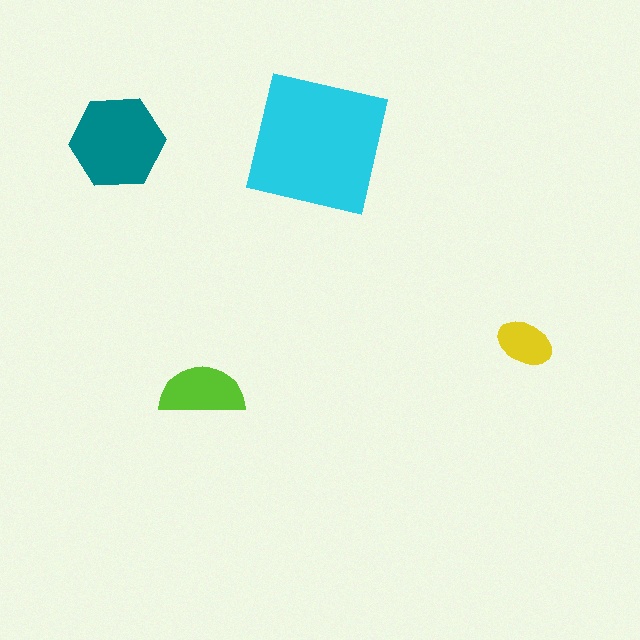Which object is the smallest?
The yellow ellipse.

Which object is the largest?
The cyan square.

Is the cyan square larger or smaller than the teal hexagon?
Larger.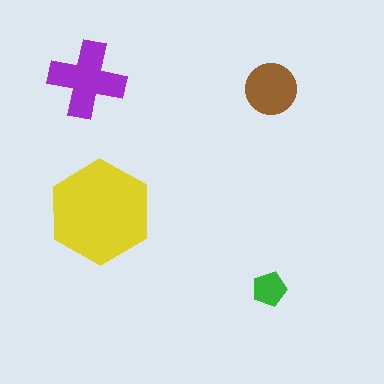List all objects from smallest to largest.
The green pentagon, the brown circle, the purple cross, the yellow hexagon.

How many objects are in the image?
There are 4 objects in the image.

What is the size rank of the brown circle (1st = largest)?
3rd.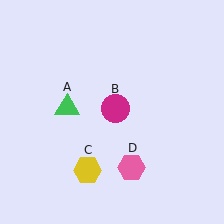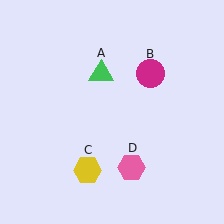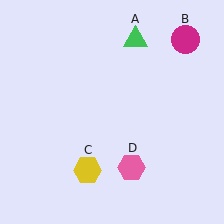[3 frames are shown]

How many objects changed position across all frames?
2 objects changed position: green triangle (object A), magenta circle (object B).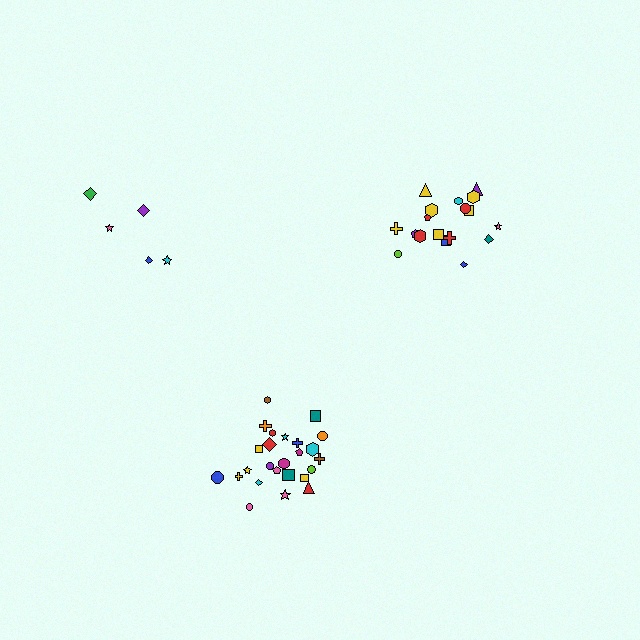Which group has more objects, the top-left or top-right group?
The top-right group.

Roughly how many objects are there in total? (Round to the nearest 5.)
Roughly 50 objects in total.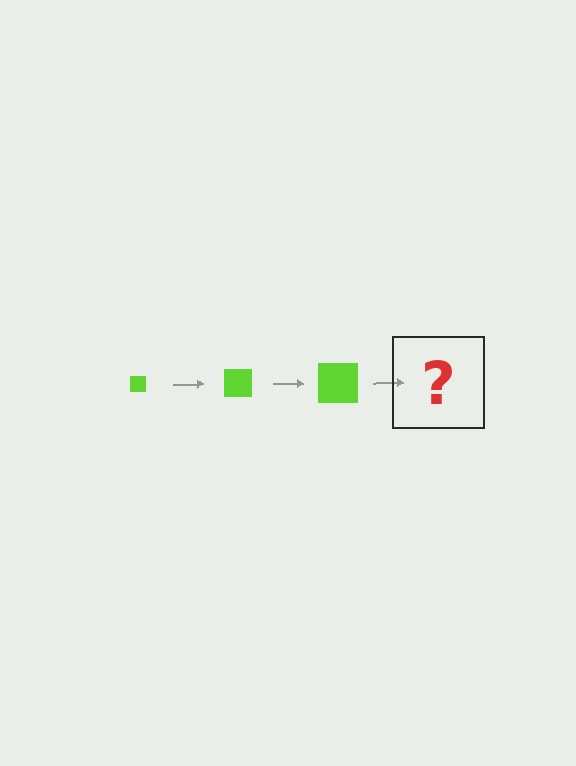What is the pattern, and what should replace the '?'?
The pattern is that the square gets progressively larger each step. The '?' should be a lime square, larger than the previous one.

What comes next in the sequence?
The next element should be a lime square, larger than the previous one.